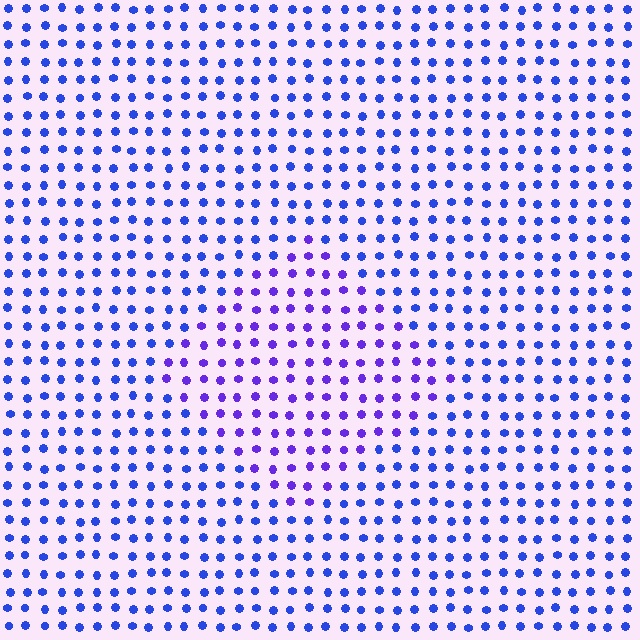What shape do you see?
I see a diamond.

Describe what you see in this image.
The image is filled with small blue elements in a uniform arrangement. A diamond-shaped region is visible where the elements are tinted to a slightly different hue, forming a subtle color boundary.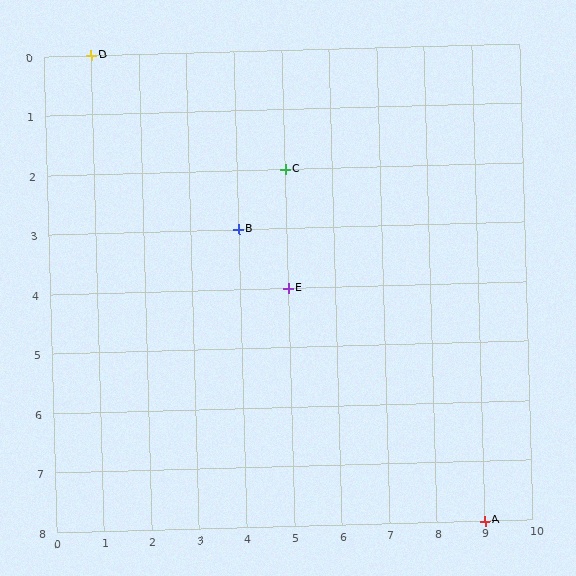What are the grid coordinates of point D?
Point D is at grid coordinates (1, 0).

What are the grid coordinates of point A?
Point A is at grid coordinates (9, 8).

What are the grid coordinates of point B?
Point B is at grid coordinates (4, 3).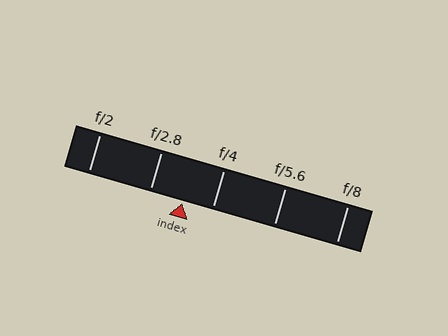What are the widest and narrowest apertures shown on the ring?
The widest aperture shown is f/2 and the narrowest is f/8.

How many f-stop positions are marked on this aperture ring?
There are 5 f-stop positions marked.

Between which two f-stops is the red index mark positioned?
The index mark is between f/2.8 and f/4.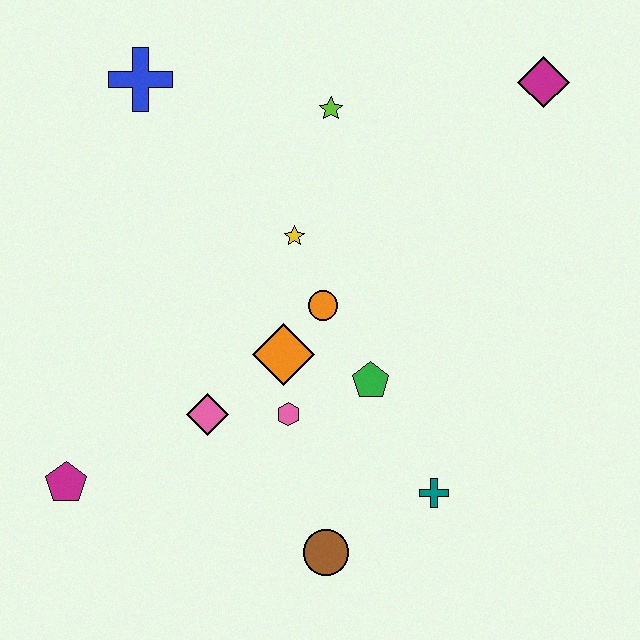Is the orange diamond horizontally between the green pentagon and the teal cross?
No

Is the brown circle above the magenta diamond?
No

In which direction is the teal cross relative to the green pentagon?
The teal cross is below the green pentagon.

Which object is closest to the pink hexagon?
The orange diamond is closest to the pink hexagon.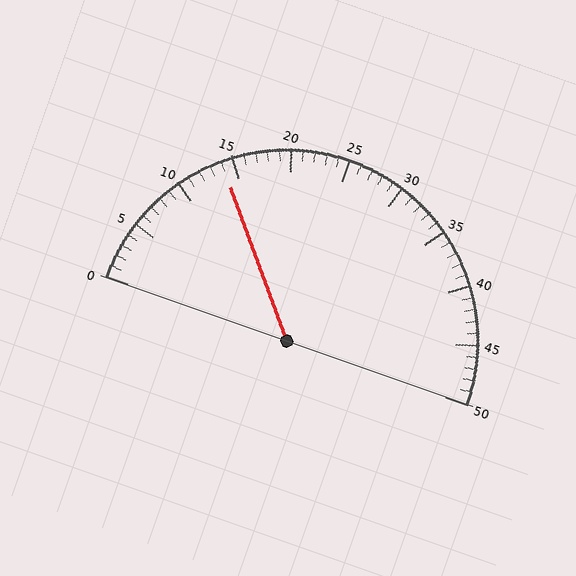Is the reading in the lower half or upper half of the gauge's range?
The reading is in the lower half of the range (0 to 50).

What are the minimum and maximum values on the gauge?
The gauge ranges from 0 to 50.